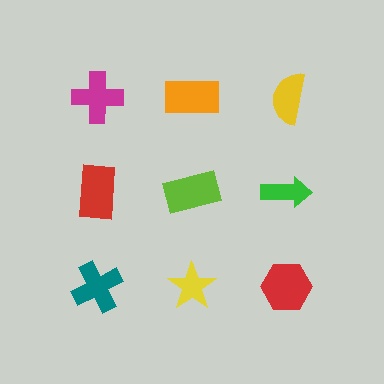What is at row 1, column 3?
A yellow semicircle.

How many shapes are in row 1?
3 shapes.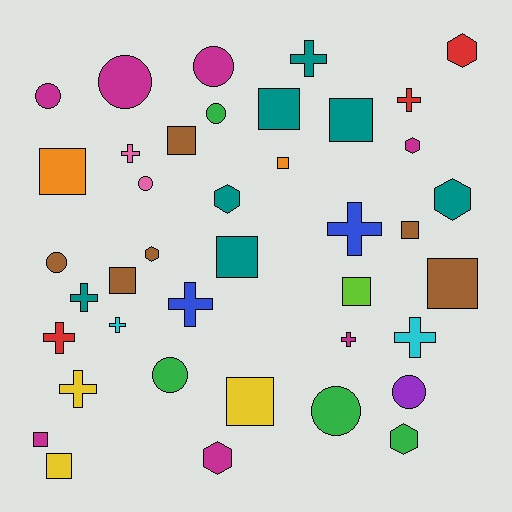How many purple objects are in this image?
There is 1 purple object.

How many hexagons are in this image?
There are 7 hexagons.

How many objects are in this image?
There are 40 objects.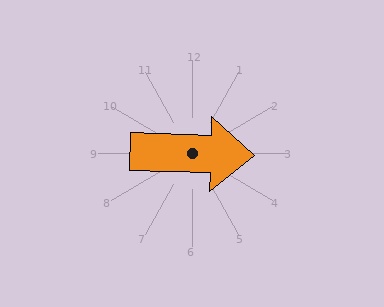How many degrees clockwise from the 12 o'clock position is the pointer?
Approximately 92 degrees.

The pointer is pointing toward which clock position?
Roughly 3 o'clock.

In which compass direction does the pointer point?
East.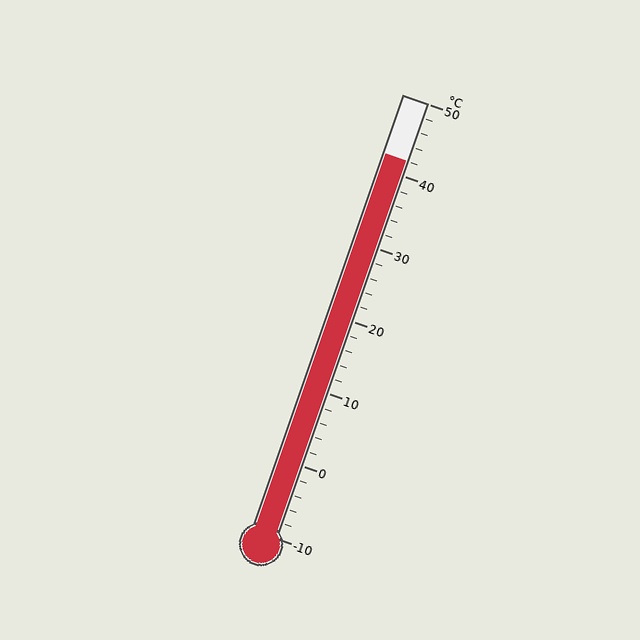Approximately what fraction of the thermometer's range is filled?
The thermometer is filled to approximately 85% of its range.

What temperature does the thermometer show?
The thermometer shows approximately 42°C.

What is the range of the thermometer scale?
The thermometer scale ranges from -10°C to 50°C.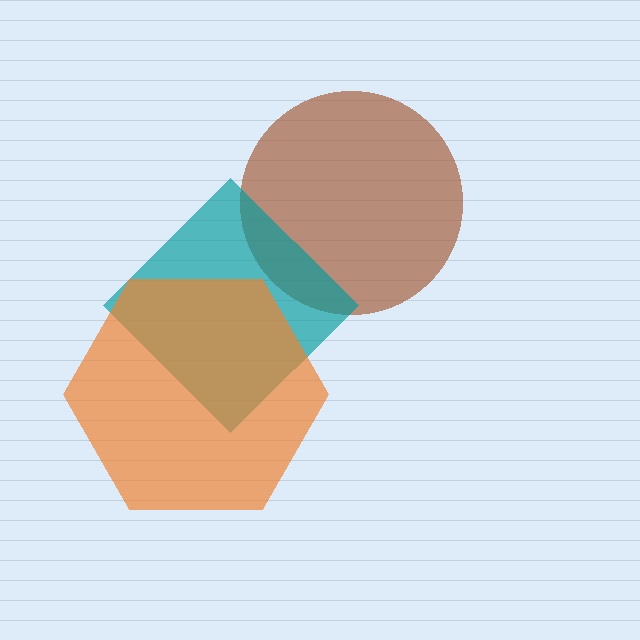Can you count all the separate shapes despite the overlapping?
Yes, there are 3 separate shapes.